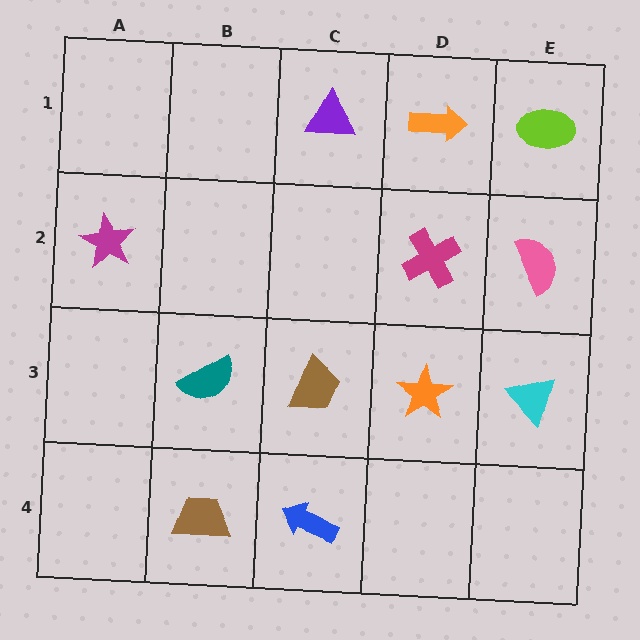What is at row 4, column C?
A blue arrow.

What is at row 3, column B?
A teal semicircle.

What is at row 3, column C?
A brown trapezoid.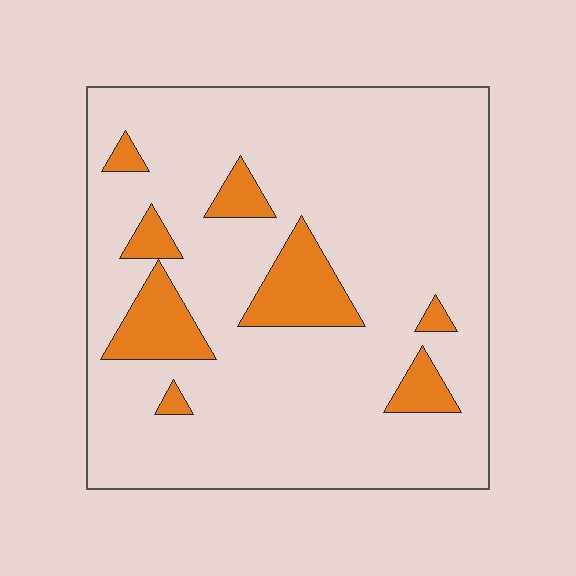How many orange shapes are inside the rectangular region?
8.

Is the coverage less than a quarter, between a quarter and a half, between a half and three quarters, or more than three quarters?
Less than a quarter.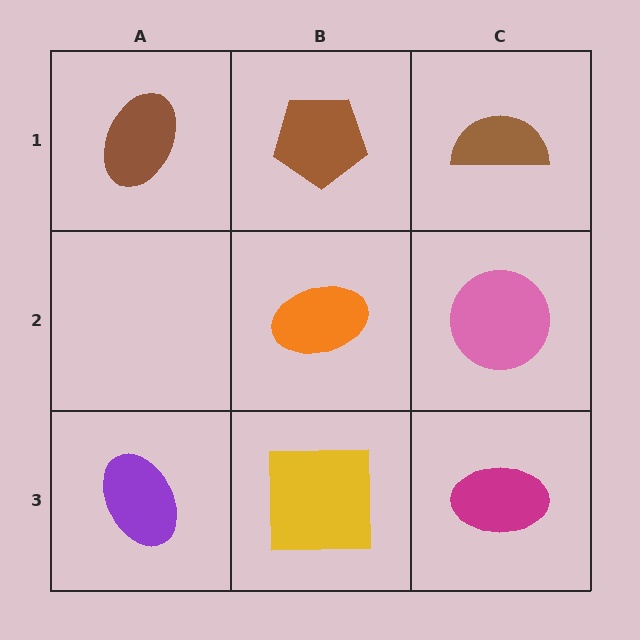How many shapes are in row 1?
3 shapes.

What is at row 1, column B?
A brown pentagon.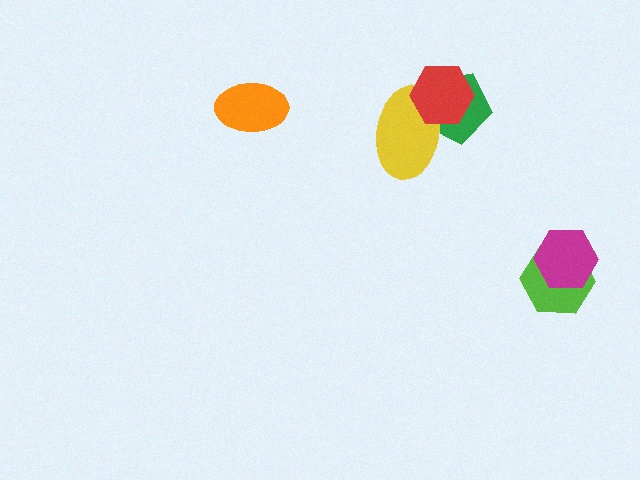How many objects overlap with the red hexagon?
2 objects overlap with the red hexagon.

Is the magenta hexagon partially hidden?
No, no other shape covers it.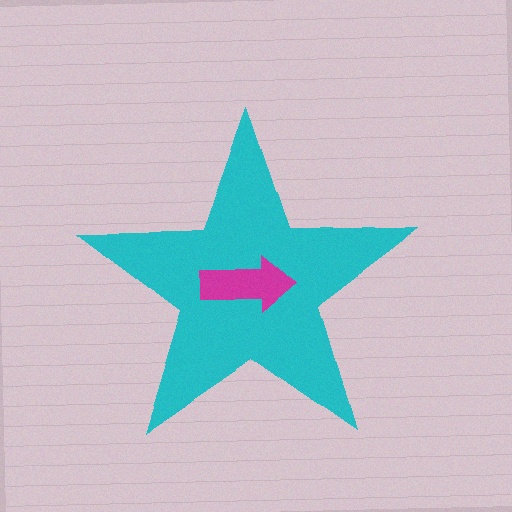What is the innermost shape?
The magenta arrow.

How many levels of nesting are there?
2.